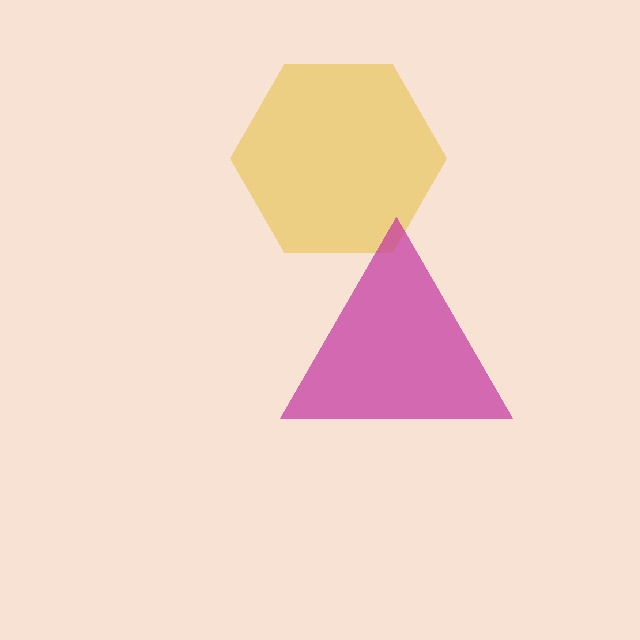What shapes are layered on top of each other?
The layered shapes are: a yellow hexagon, a magenta triangle.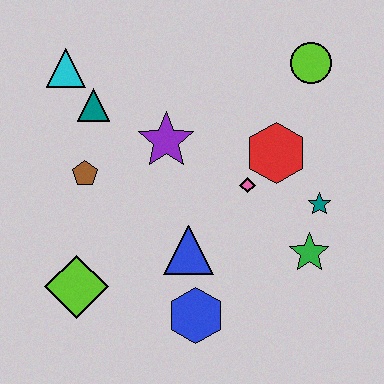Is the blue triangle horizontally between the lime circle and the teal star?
No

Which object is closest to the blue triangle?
The blue hexagon is closest to the blue triangle.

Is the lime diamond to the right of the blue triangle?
No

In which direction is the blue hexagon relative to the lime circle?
The blue hexagon is below the lime circle.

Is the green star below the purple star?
Yes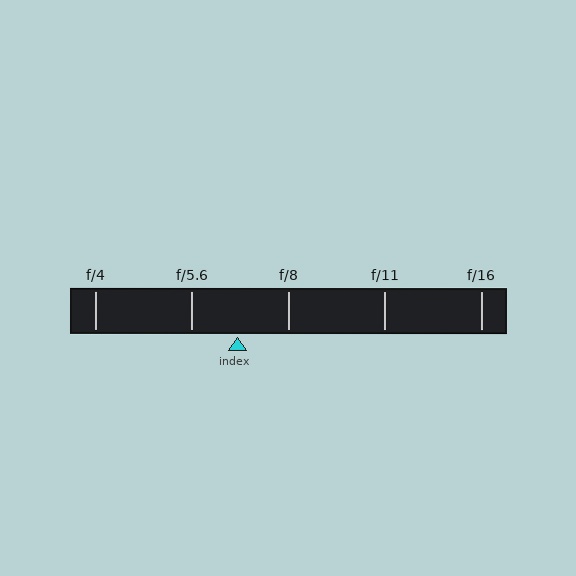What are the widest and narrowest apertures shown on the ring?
The widest aperture shown is f/4 and the narrowest is f/16.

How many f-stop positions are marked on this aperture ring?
There are 5 f-stop positions marked.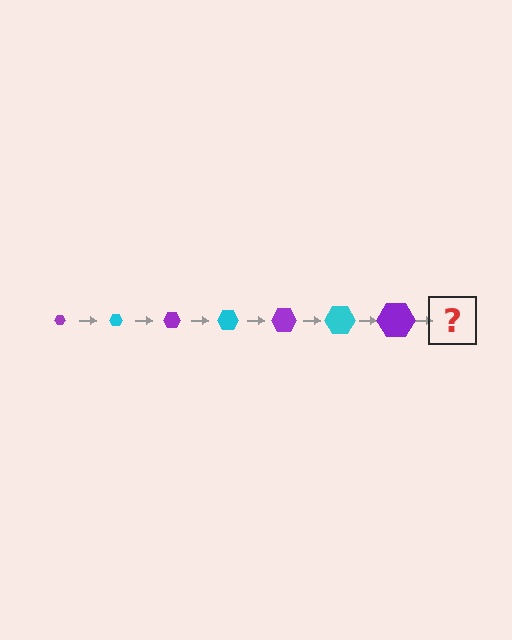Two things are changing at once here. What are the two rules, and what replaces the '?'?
The two rules are that the hexagon grows larger each step and the color cycles through purple and cyan. The '?' should be a cyan hexagon, larger than the previous one.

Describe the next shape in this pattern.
It should be a cyan hexagon, larger than the previous one.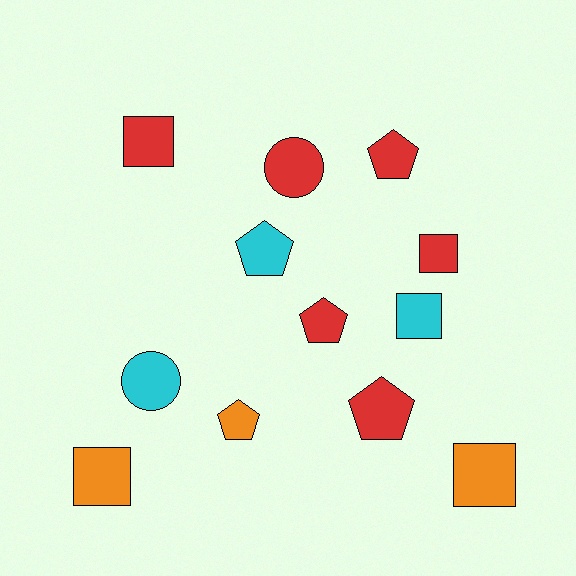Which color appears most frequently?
Red, with 6 objects.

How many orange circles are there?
There are no orange circles.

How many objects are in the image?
There are 12 objects.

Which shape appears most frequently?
Pentagon, with 5 objects.